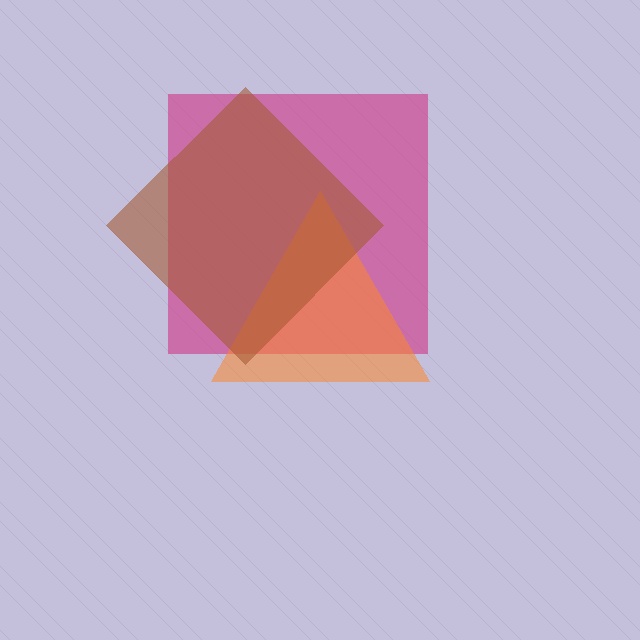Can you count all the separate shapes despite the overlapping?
Yes, there are 3 separate shapes.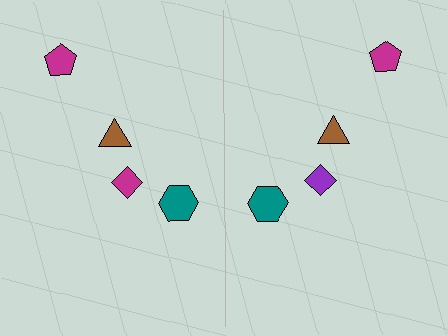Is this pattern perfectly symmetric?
No, the pattern is not perfectly symmetric. The purple diamond on the right side breaks the symmetry — its mirror counterpart is magenta.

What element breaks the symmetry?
The purple diamond on the right side breaks the symmetry — its mirror counterpart is magenta.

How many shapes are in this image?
There are 8 shapes in this image.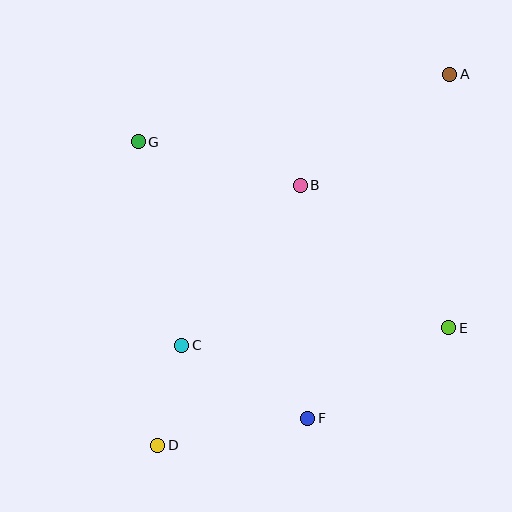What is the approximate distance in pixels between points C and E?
The distance between C and E is approximately 268 pixels.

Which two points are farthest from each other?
Points A and D are farthest from each other.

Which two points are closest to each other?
Points C and D are closest to each other.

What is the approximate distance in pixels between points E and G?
The distance between E and G is approximately 361 pixels.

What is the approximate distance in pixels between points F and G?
The distance between F and G is approximately 324 pixels.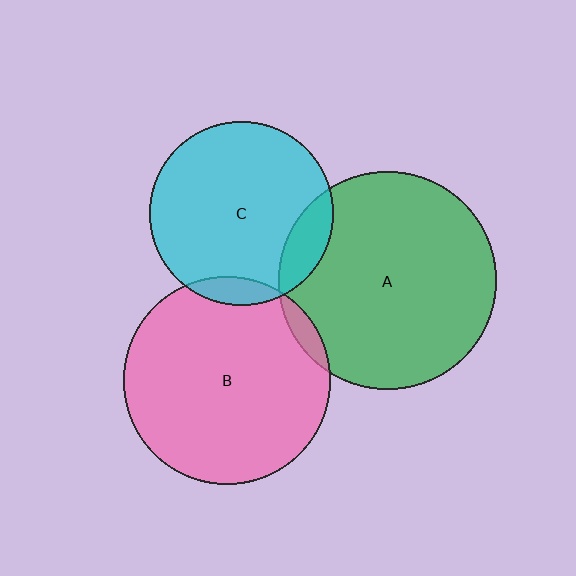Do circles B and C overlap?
Yes.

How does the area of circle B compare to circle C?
Approximately 1.3 times.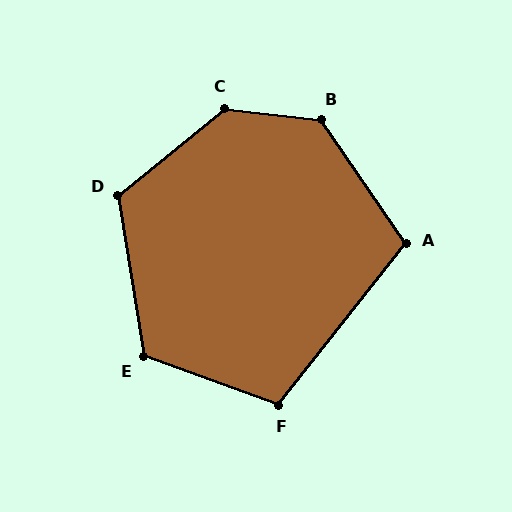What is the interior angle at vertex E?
Approximately 119 degrees (obtuse).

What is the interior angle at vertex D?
Approximately 120 degrees (obtuse).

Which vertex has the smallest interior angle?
A, at approximately 107 degrees.